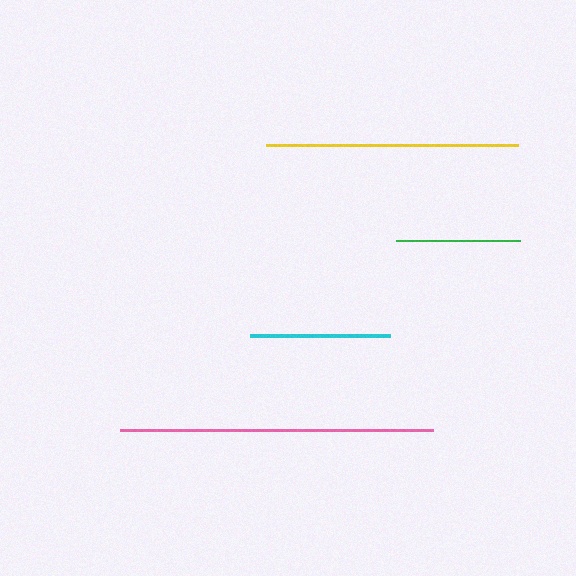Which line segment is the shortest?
The green line is the shortest at approximately 123 pixels.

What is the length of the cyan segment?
The cyan segment is approximately 140 pixels long.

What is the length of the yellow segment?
The yellow segment is approximately 252 pixels long.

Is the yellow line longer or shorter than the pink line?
The pink line is longer than the yellow line.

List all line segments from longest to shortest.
From longest to shortest: pink, yellow, cyan, green.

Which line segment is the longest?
The pink line is the longest at approximately 313 pixels.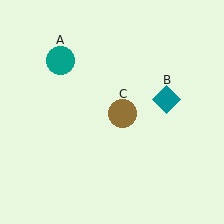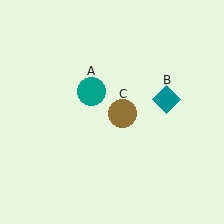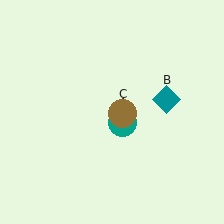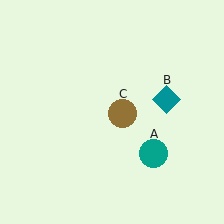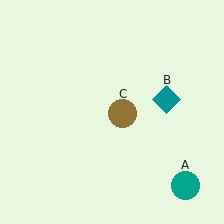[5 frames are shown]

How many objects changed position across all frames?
1 object changed position: teal circle (object A).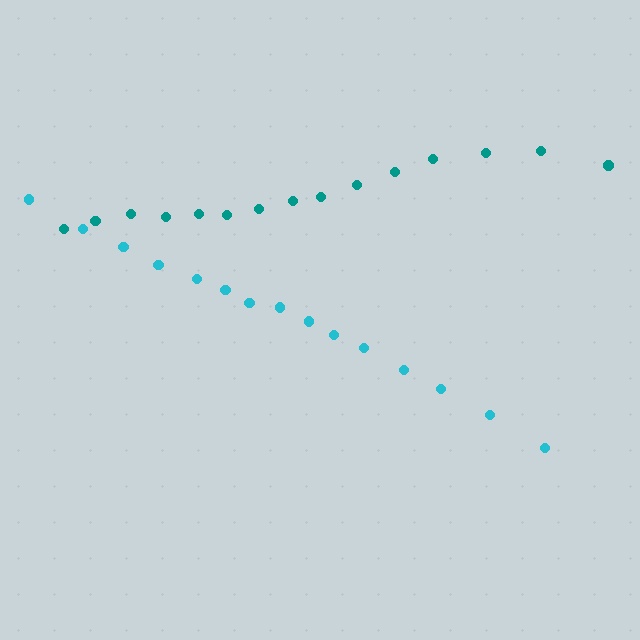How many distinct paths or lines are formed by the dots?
There are 2 distinct paths.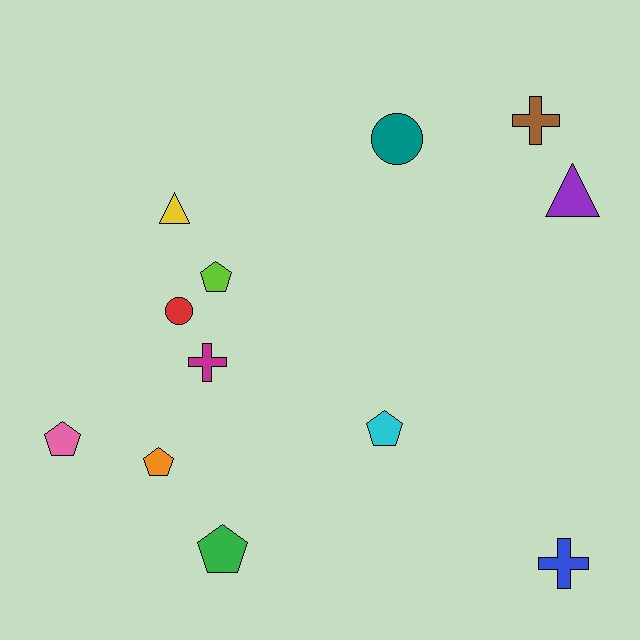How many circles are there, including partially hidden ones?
There are 2 circles.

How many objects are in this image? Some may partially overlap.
There are 12 objects.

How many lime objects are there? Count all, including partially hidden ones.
There is 1 lime object.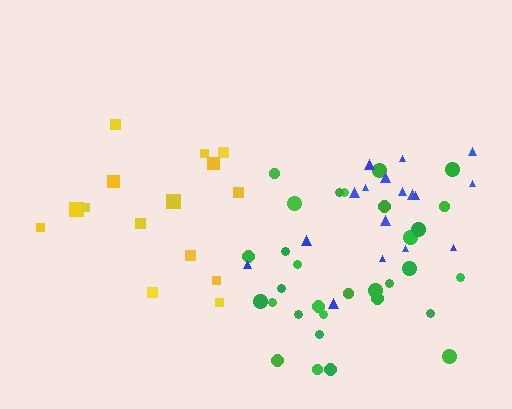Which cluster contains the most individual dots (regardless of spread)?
Green (31).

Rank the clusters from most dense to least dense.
green, blue, yellow.